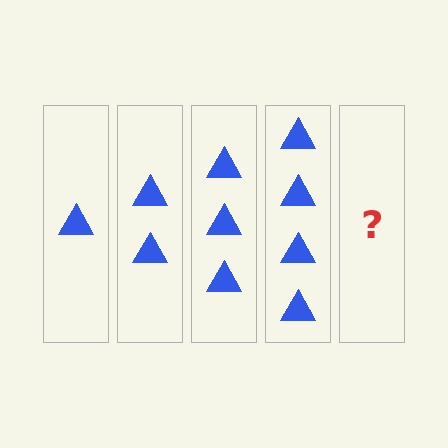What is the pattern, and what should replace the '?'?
The pattern is that each step adds one more triangle. The '?' should be 5 triangles.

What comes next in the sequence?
The next element should be 5 triangles.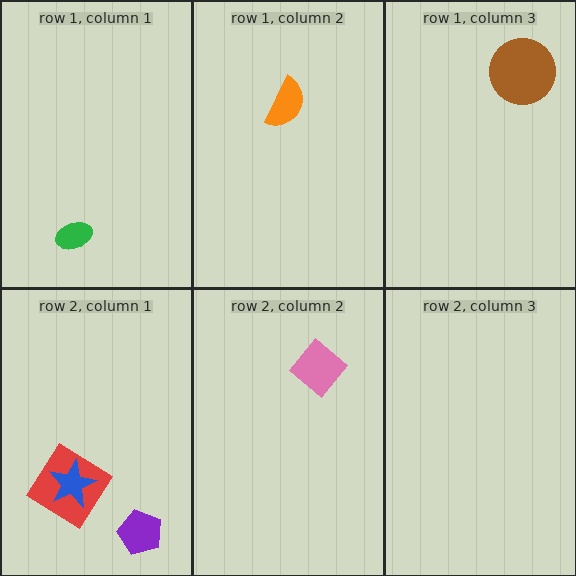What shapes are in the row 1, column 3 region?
The brown circle.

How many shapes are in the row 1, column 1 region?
1.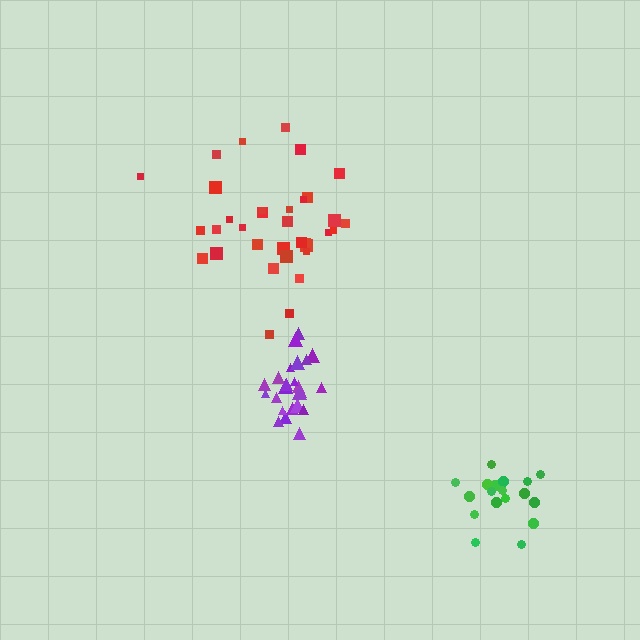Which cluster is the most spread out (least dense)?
Red.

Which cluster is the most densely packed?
Purple.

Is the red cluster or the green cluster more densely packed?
Green.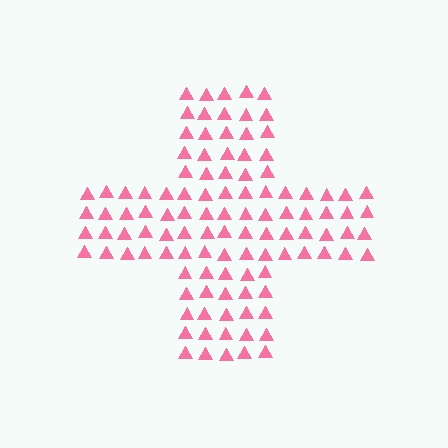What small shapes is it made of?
It is made of small triangles.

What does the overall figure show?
The overall figure shows a cross.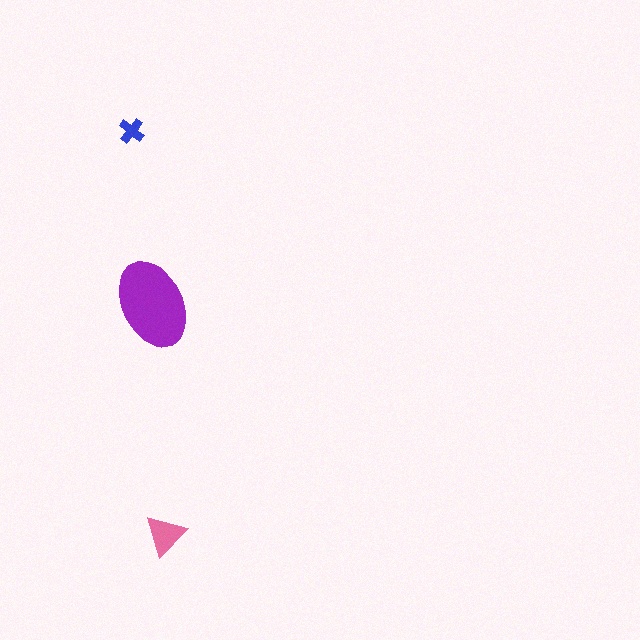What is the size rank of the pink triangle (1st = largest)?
2nd.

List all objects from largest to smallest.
The purple ellipse, the pink triangle, the blue cross.